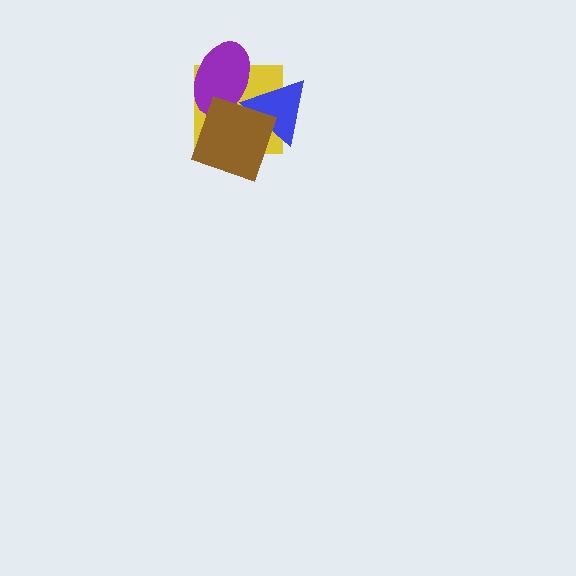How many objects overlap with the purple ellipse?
3 objects overlap with the purple ellipse.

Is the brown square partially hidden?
No, no other shape covers it.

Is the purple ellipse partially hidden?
Yes, it is partially covered by another shape.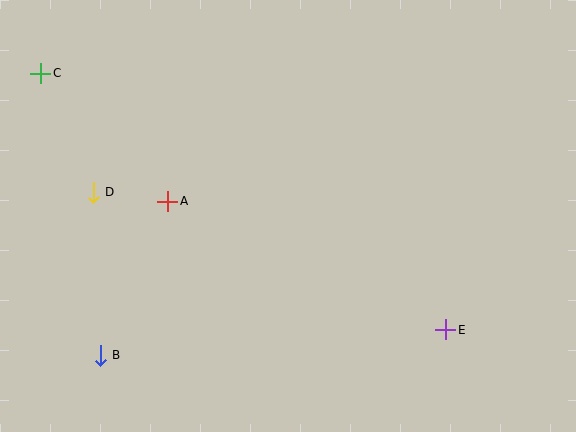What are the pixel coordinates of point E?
Point E is at (446, 330).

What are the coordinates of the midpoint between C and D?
The midpoint between C and D is at (67, 133).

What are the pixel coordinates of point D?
Point D is at (93, 192).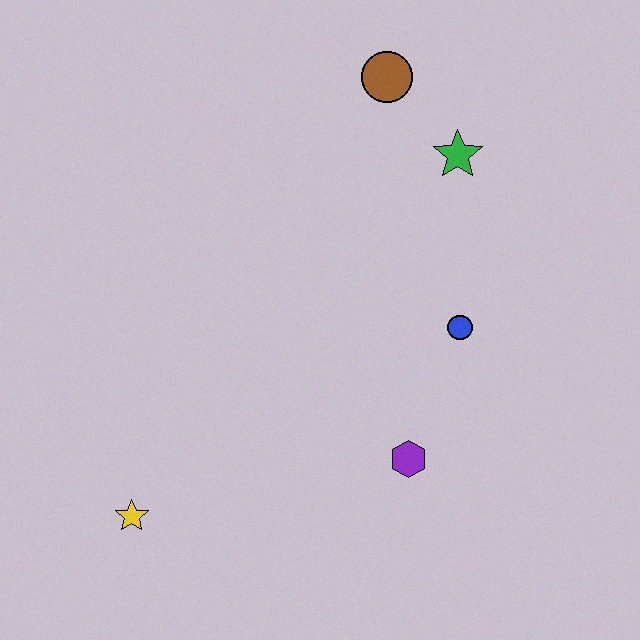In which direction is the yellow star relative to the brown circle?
The yellow star is below the brown circle.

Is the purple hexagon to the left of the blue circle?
Yes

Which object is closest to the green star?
The brown circle is closest to the green star.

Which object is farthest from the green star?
The yellow star is farthest from the green star.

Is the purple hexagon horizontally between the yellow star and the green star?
Yes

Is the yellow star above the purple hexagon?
No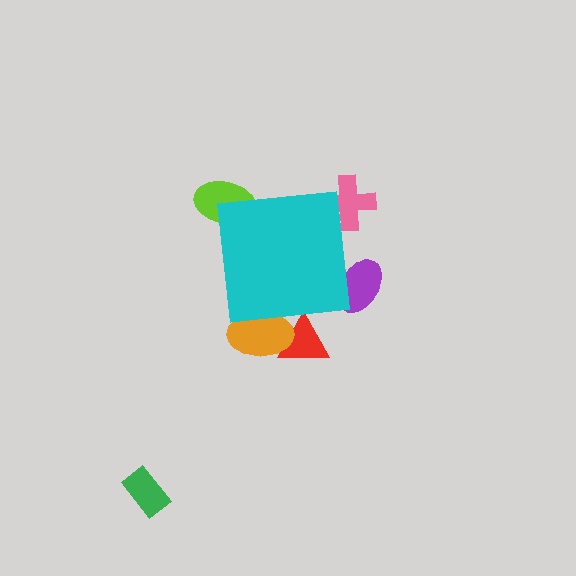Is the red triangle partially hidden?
Yes, the red triangle is partially hidden behind the cyan square.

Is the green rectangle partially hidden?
No, the green rectangle is fully visible.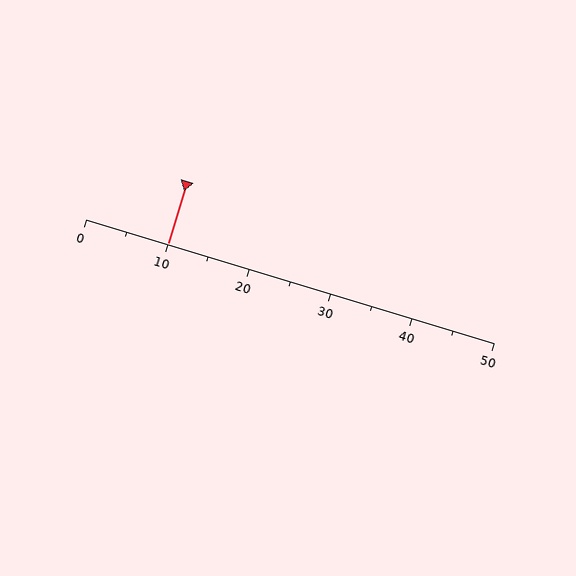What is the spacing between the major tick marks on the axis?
The major ticks are spaced 10 apart.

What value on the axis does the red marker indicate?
The marker indicates approximately 10.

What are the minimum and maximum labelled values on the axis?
The axis runs from 0 to 50.